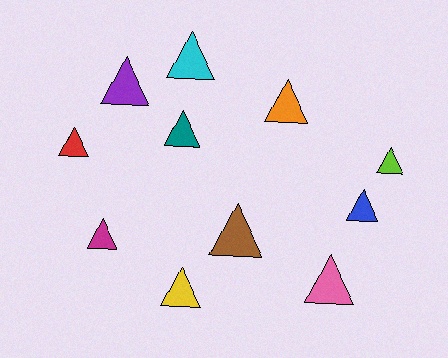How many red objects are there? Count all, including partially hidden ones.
There is 1 red object.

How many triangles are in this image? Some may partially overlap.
There are 11 triangles.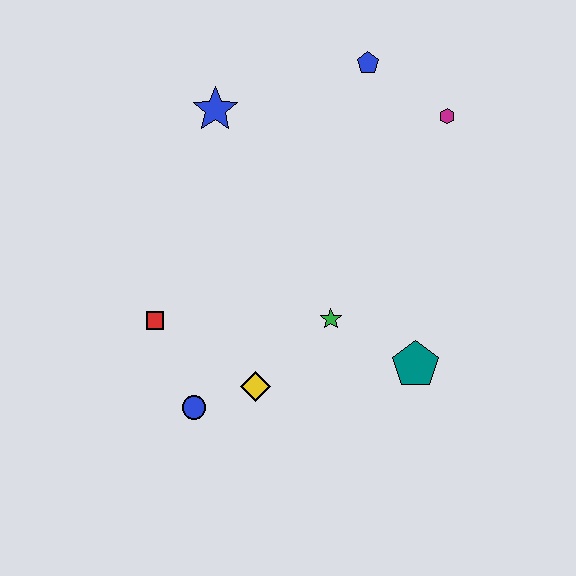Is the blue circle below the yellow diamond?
Yes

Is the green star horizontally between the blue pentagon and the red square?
Yes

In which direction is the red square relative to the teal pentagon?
The red square is to the left of the teal pentagon.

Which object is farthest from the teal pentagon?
The blue star is farthest from the teal pentagon.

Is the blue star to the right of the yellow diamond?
No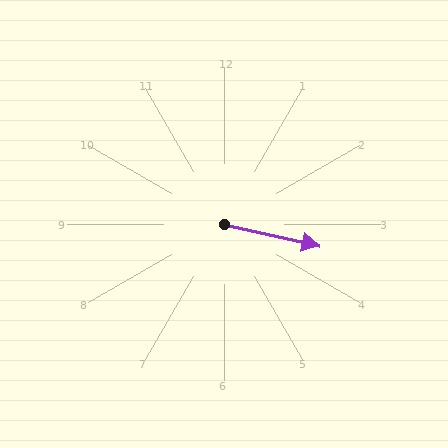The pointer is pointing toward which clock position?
Roughly 3 o'clock.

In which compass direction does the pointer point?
East.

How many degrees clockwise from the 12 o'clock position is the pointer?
Approximately 103 degrees.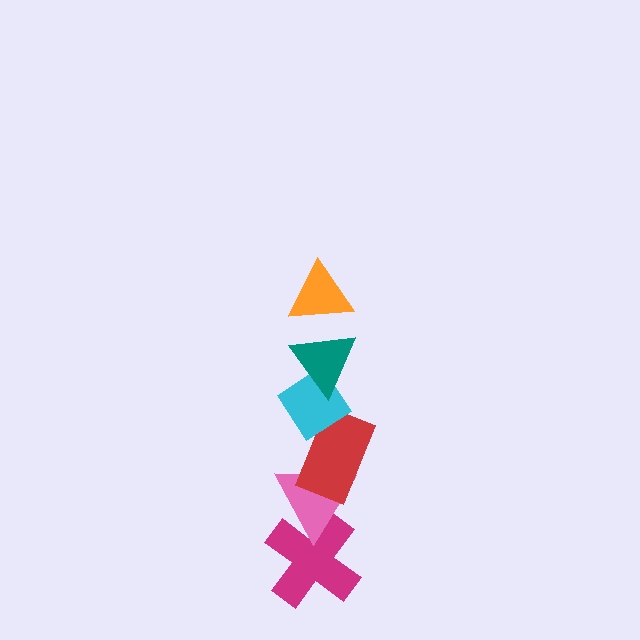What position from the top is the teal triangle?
The teal triangle is 2nd from the top.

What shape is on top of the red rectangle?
The cyan diamond is on top of the red rectangle.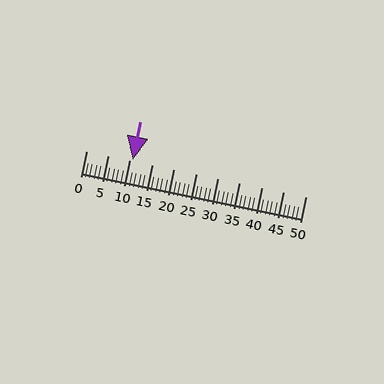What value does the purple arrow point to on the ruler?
The purple arrow points to approximately 10.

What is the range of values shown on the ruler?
The ruler shows values from 0 to 50.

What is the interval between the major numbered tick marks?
The major tick marks are spaced 5 units apart.